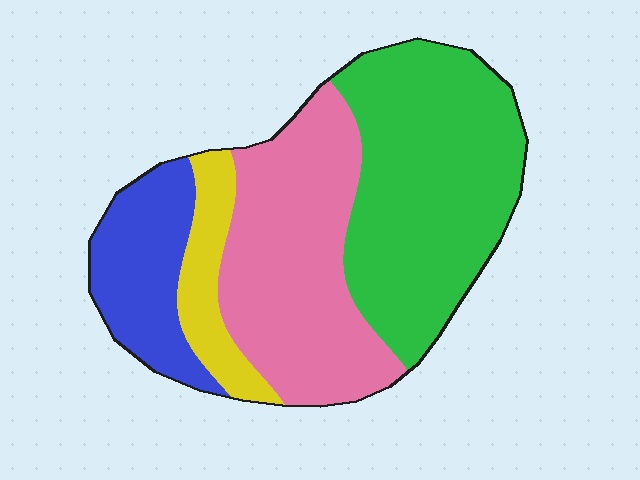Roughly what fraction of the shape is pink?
Pink takes up about one third (1/3) of the shape.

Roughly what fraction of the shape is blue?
Blue covers around 15% of the shape.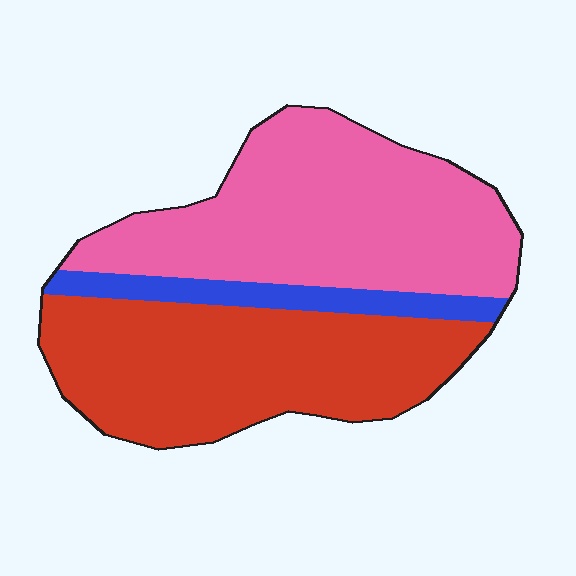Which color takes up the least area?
Blue, at roughly 10%.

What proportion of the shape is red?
Red covers roughly 45% of the shape.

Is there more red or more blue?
Red.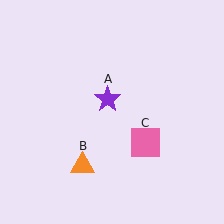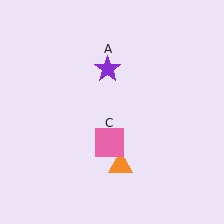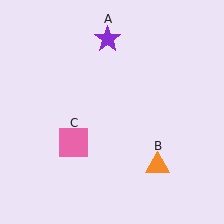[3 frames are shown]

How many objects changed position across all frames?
3 objects changed position: purple star (object A), orange triangle (object B), pink square (object C).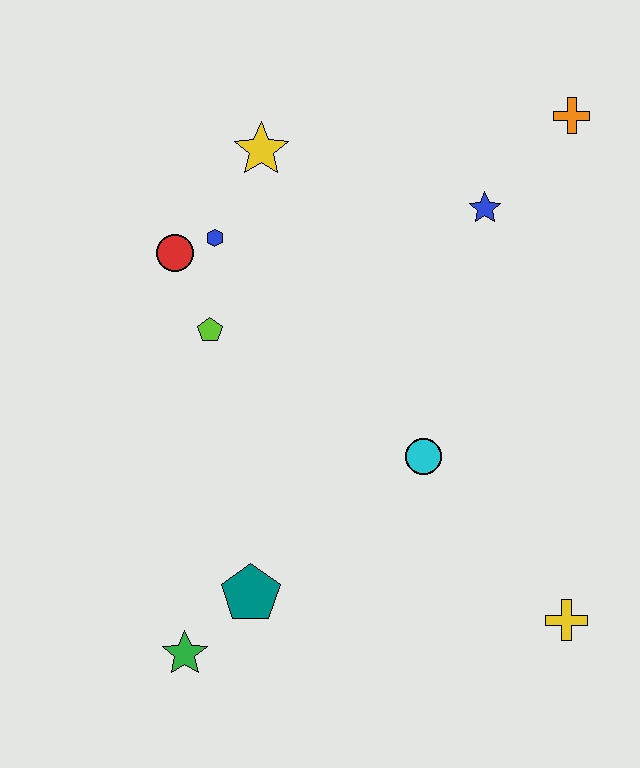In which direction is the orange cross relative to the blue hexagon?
The orange cross is to the right of the blue hexagon.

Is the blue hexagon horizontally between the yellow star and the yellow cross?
No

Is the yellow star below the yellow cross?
No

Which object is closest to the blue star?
The orange cross is closest to the blue star.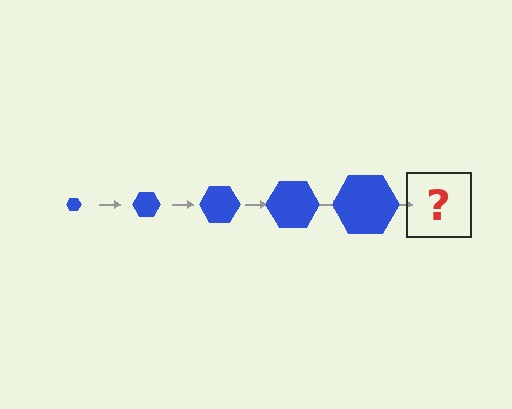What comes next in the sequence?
The next element should be a blue hexagon, larger than the previous one.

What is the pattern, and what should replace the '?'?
The pattern is that the hexagon gets progressively larger each step. The '?' should be a blue hexagon, larger than the previous one.